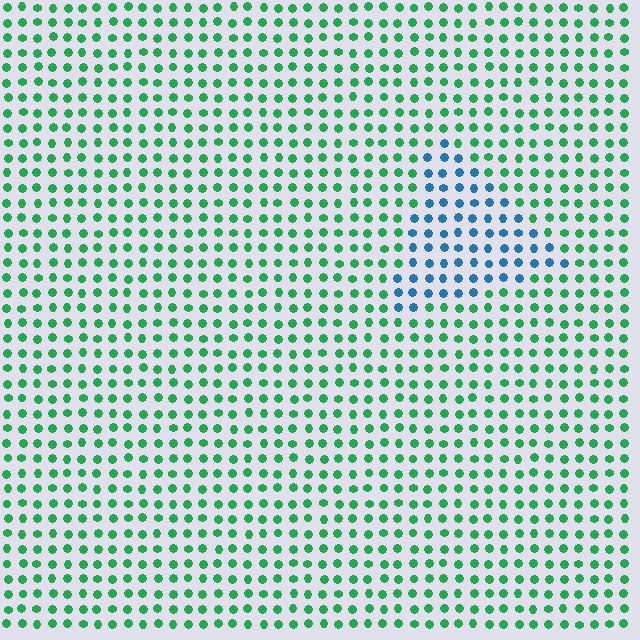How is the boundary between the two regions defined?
The boundary is defined purely by a slight shift in hue (about 62 degrees). Spacing, size, and orientation are identical on both sides.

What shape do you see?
I see a triangle.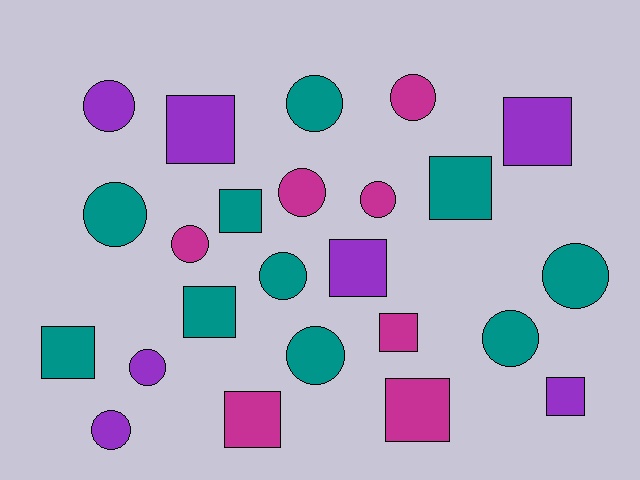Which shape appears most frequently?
Circle, with 13 objects.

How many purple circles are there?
There are 3 purple circles.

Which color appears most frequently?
Teal, with 10 objects.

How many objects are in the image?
There are 24 objects.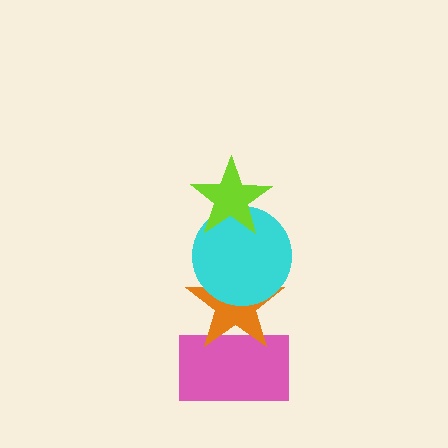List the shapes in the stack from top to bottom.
From top to bottom: the lime star, the cyan circle, the orange star, the pink rectangle.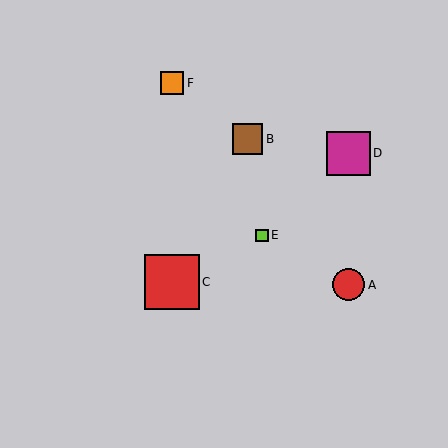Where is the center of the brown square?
The center of the brown square is at (248, 139).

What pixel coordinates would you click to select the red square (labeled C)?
Click at (172, 282) to select the red square C.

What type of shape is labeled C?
Shape C is a red square.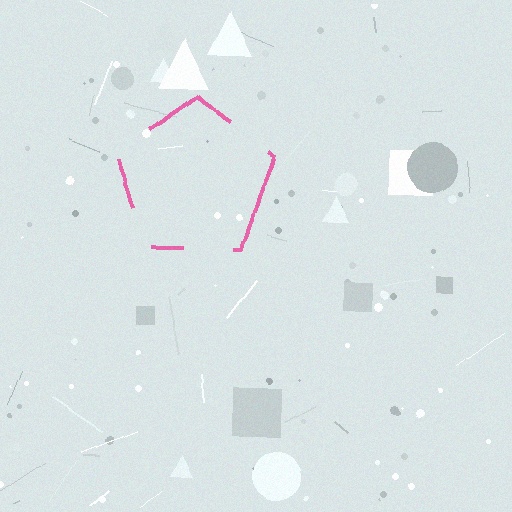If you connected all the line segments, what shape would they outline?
They would outline a pentagon.